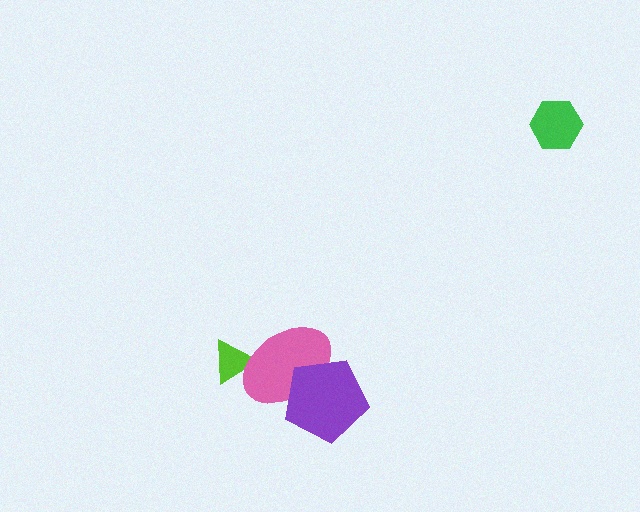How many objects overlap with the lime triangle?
1 object overlaps with the lime triangle.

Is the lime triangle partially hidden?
Yes, it is partially covered by another shape.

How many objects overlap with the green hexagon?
0 objects overlap with the green hexagon.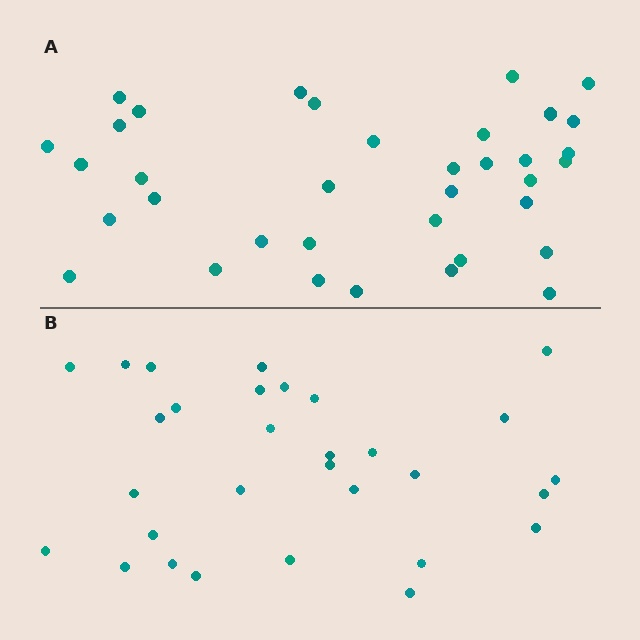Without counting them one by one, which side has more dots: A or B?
Region A (the top region) has more dots.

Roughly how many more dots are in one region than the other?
Region A has about 6 more dots than region B.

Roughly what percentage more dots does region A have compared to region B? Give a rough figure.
About 20% more.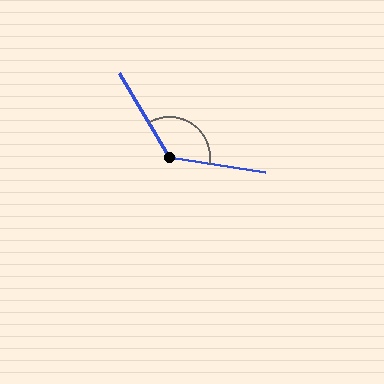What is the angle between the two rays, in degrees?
Approximately 129 degrees.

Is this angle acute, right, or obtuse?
It is obtuse.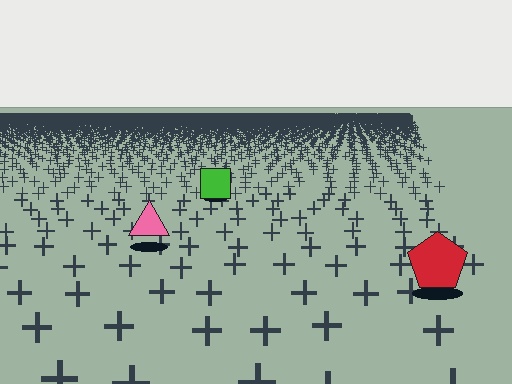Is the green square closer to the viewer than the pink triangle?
No. The pink triangle is closer — you can tell from the texture gradient: the ground texture is coarser near it.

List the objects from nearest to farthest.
From nearest to farthest: the red pentagon, the pink triangle, the green square.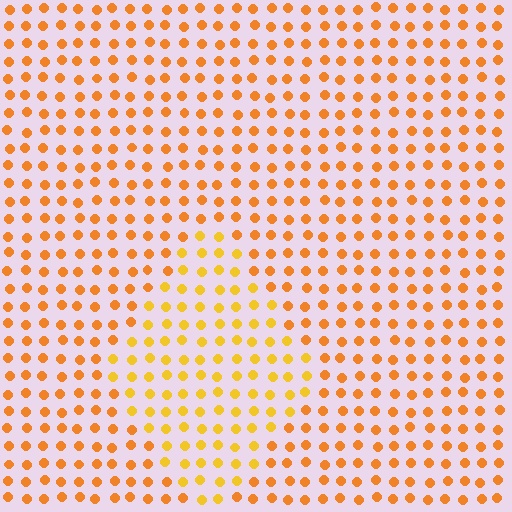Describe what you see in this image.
The image is filled with small orange elements in a uniform arrangement. A diamond-shaped region is visible where the elements are tinted to a slightly different hue, forming a subtle color boundary.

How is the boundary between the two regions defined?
The boundary is defined purely by a slight shift in hue (about 21 degrees). Spacing, size, and orientation are identical on both sides.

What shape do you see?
I see a diamond.